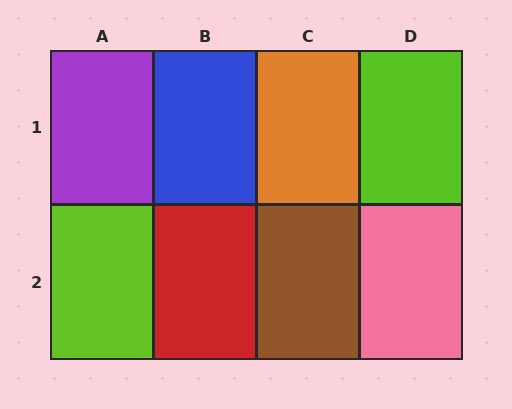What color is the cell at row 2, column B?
Red.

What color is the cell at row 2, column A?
Lime.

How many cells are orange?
1 cell is orange.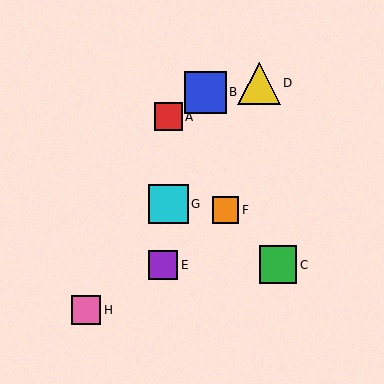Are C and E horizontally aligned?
Yes, both are at y≈265.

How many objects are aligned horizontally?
2 objects (C, E) are aligned horizontally.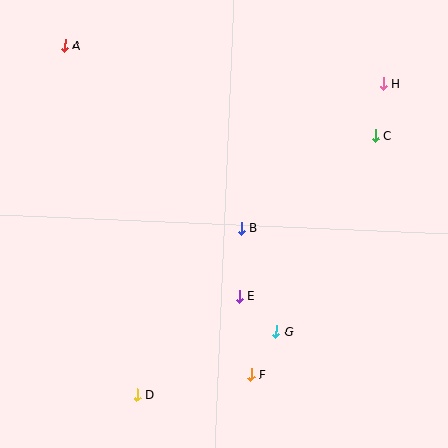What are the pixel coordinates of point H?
Point H is at (383, 83).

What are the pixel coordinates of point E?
Point E is at (239, 296).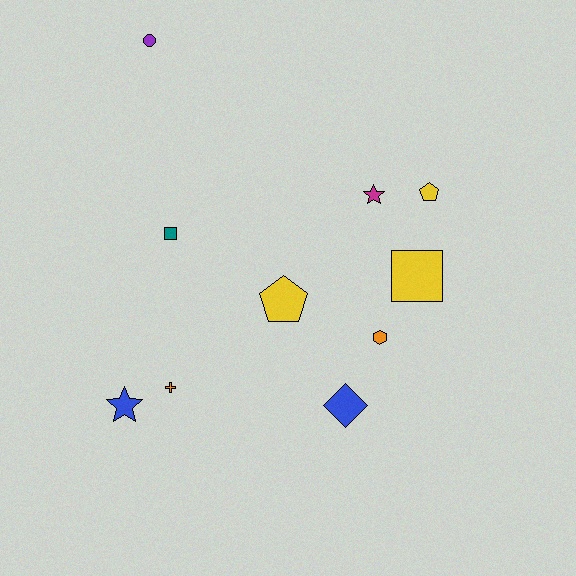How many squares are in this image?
There are 2 squares.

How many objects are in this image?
There are 10 objects.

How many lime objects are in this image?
There are no lime objects.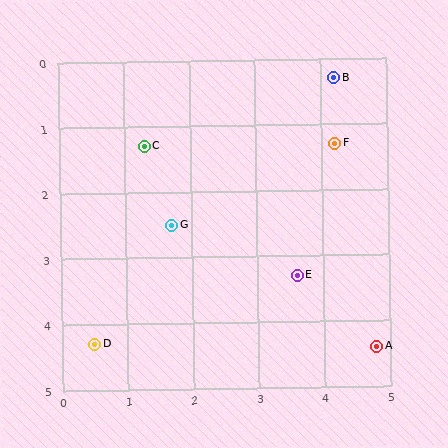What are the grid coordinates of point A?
Point A is at approximately (4.8, 4.4).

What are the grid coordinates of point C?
Point C is at approximately (1.3, 1.3).